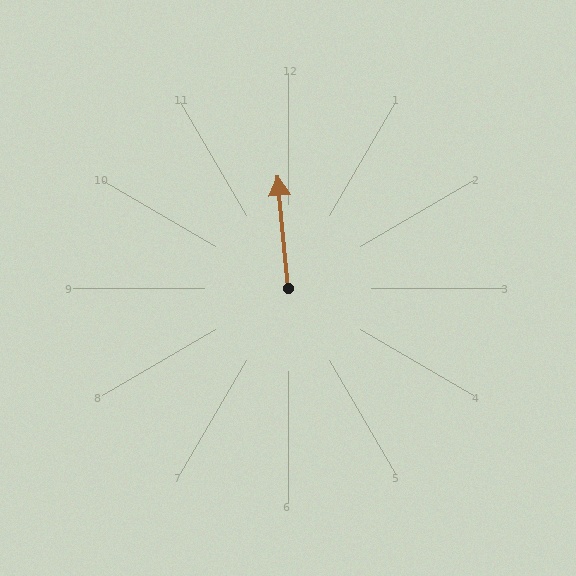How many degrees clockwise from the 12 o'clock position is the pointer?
Approximately 355 degrees.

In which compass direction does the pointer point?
North.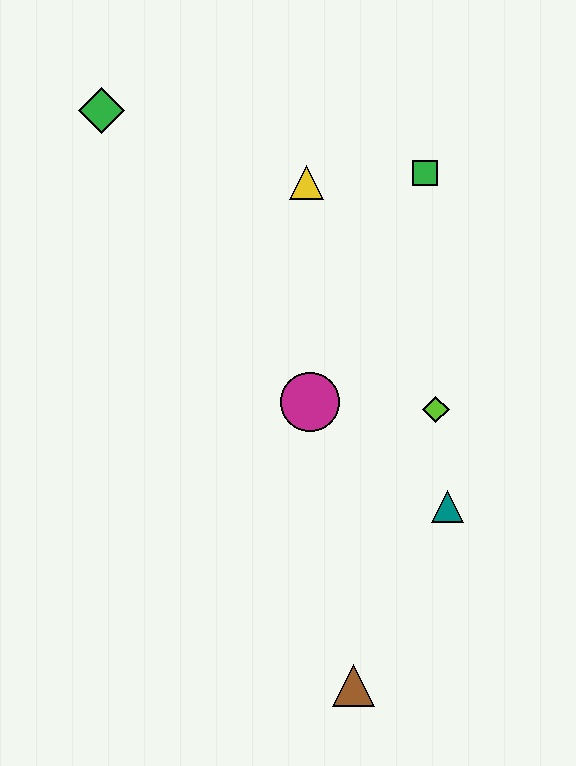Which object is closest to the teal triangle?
The lime diamond is closest to the teal triangle.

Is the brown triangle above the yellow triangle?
No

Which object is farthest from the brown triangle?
The green diamond is farthest from the brown triangle.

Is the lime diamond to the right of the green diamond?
Yes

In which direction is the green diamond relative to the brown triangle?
The green diamond is above the brown triangle.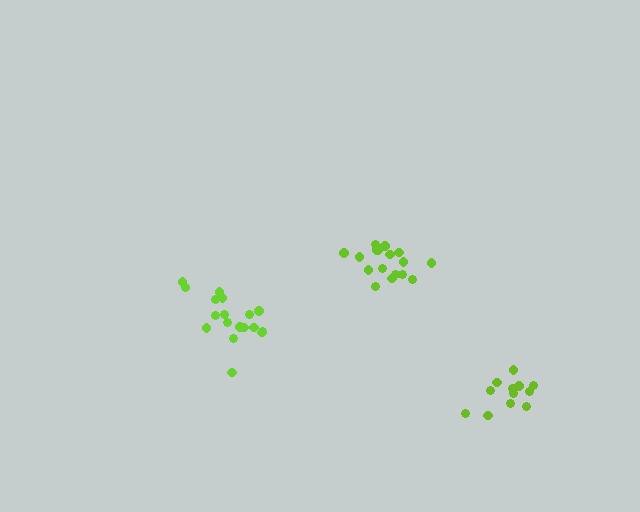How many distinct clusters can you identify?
There are 3 distinct clusters.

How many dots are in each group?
Group 1: 18 dots, Group 2: 12 dots, Group 3: 17 dots (47 total).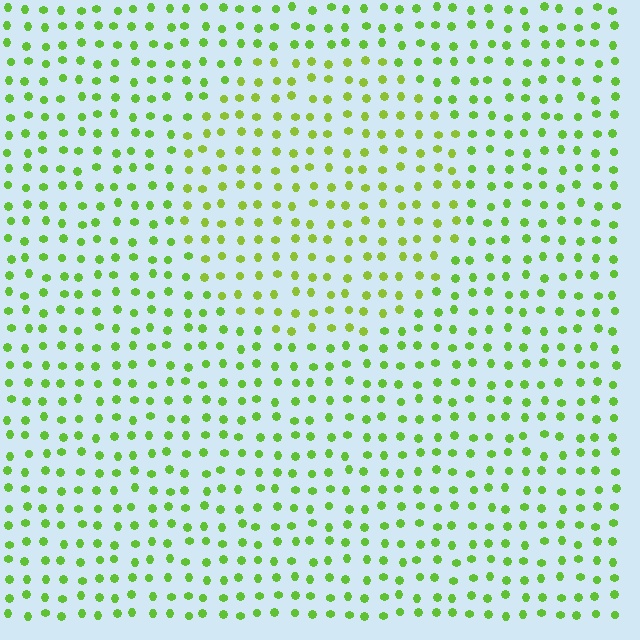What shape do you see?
I see a circle.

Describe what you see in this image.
The image is filled with small lime elements in a uniform arrangement. A circle-shaped region is visible where the elements are tinted to a slightly different hue, forming a subtle color boundary.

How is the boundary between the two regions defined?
The boundary is defined purely by a slight shift in hue (about 19 degrees). Spacing, size, and orientation are identical on both sides.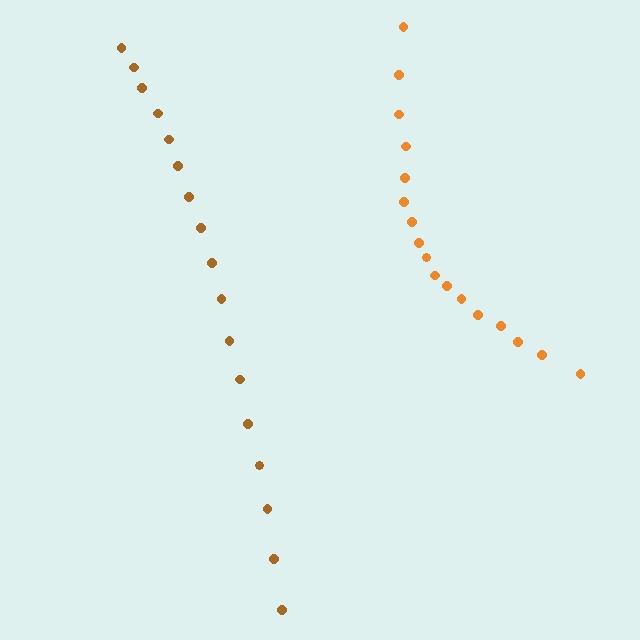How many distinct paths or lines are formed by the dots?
There are 2 distinct paths.